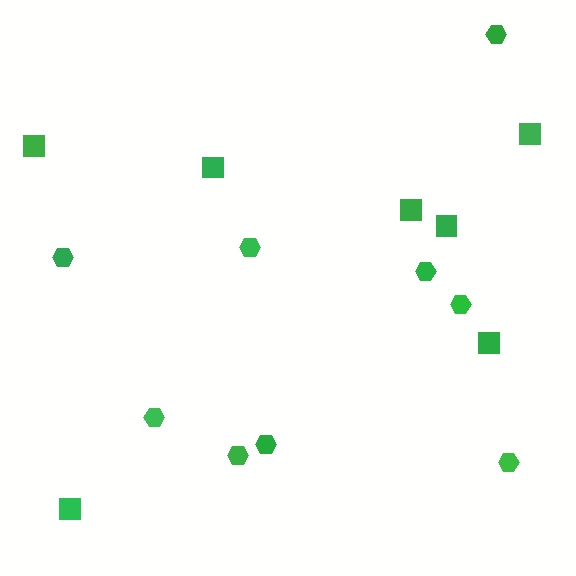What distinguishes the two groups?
There are 2 groups: one group of hexagons (9) and one group of squares (7).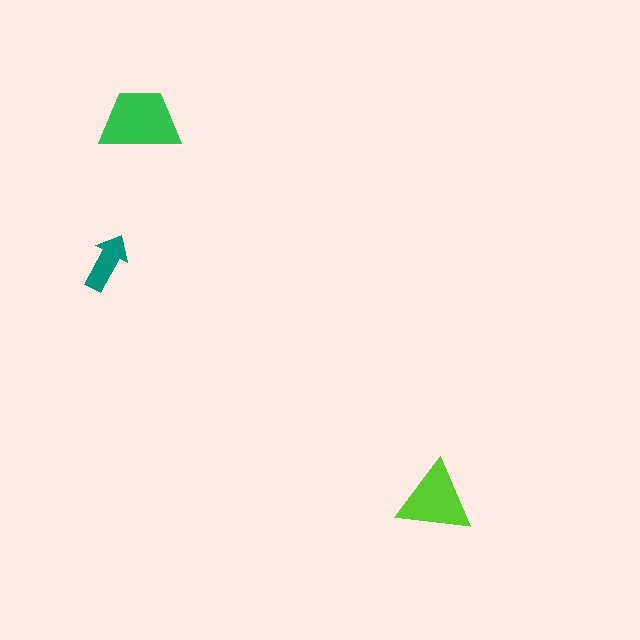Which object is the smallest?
The teal arrow.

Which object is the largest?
The green trapezoid.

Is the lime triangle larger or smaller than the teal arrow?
Larger.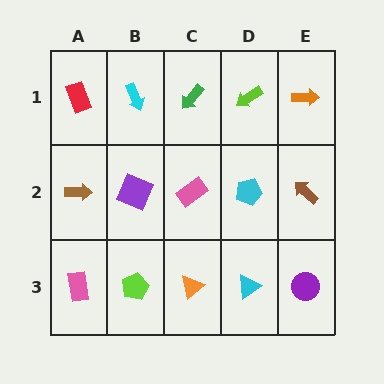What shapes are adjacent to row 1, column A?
A brown arrow (row 2, column A), a cyan arrow (row 1, column B).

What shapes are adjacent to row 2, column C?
A green arrow (row 1, column C), an orange triangle (row 3, column C), a purple square (row 2, column B), a cyan pentagon (row 2, column D).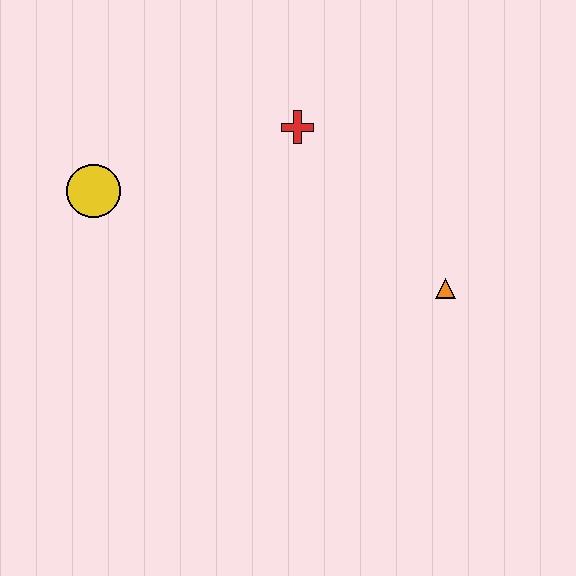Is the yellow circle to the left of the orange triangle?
Yes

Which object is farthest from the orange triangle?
The yellow circle is farthest from the orange triangle.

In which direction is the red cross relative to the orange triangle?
The red cross is above the orange triangle.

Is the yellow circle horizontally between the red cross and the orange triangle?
No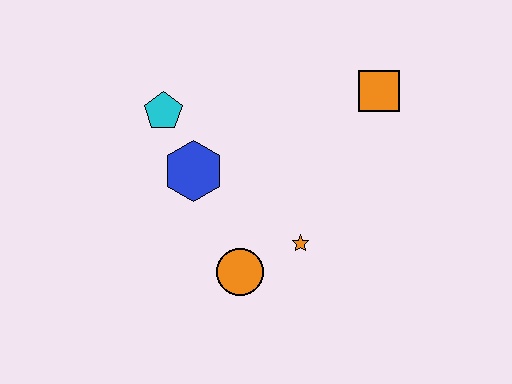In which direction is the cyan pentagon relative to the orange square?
The cyan pentagon is to the left of the orange square.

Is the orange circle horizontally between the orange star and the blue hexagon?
Yes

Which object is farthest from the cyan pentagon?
The orange square is farthest from the cyan pentagon.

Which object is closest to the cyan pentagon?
The blue hexagon is closest to the cyan pentagon.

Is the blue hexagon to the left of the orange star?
Yes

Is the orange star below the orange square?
Yes